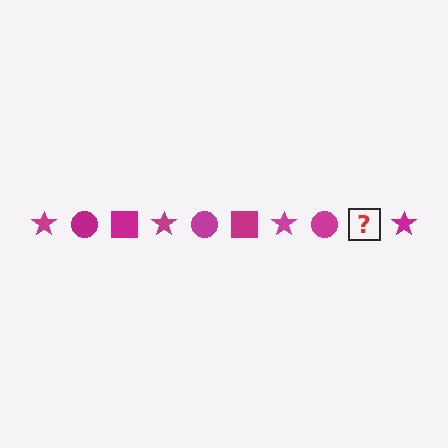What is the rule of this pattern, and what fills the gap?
The rule is that the pattern cycles through star, circle, square shapes in magenta. The gap should be filled with a magenta square.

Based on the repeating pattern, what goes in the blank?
The blank should be a magenta square.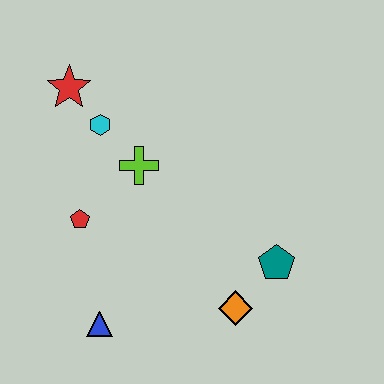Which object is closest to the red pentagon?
The lime cross is closest to the red pentagon.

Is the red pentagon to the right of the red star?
Yes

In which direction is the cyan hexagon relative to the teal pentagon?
The cyan hexagon is to the left of the teal pentagon.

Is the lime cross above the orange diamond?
Yes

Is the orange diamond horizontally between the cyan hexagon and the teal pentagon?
Yes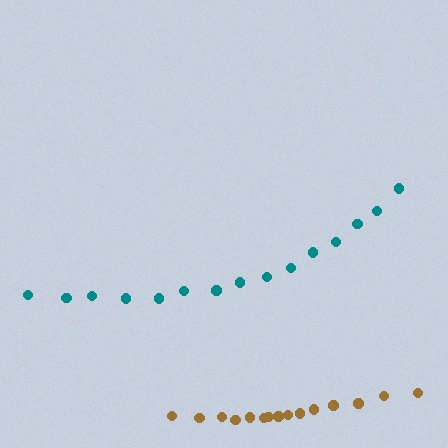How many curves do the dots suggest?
There are 2 distinct paths.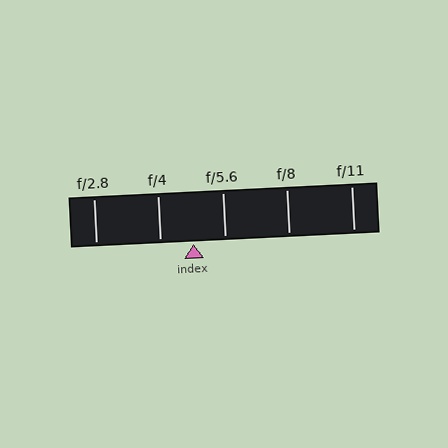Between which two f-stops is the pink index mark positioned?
The index mark is between f/4 and f/5.6.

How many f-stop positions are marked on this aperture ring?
There are 5 f-stop positions marked.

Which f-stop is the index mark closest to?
The index mark is closest to f/5.6.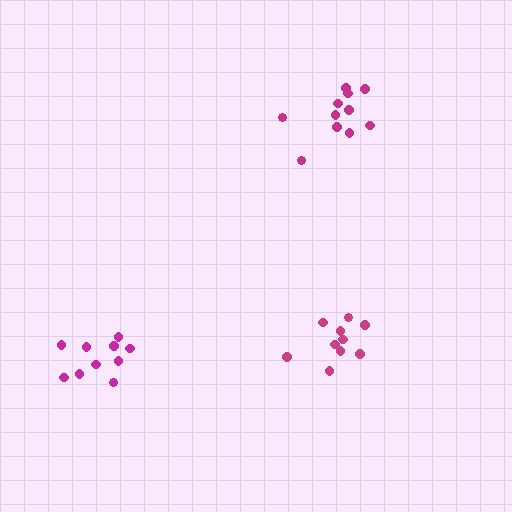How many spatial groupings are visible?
There are 3 spatial groupings.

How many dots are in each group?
Group 1: 10 dots, Group 2: 10 dots, Group 3: 11 dots (31 total).